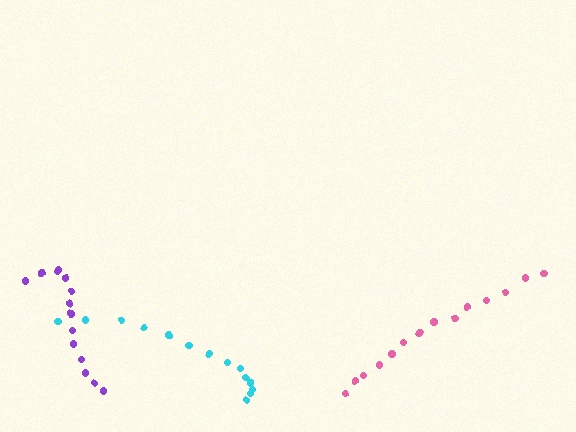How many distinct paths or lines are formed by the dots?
There are 3 distinct paths.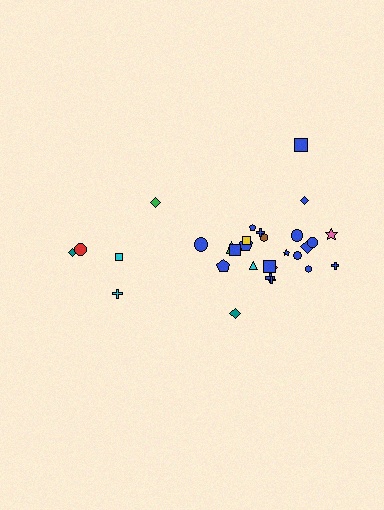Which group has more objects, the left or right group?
The right group.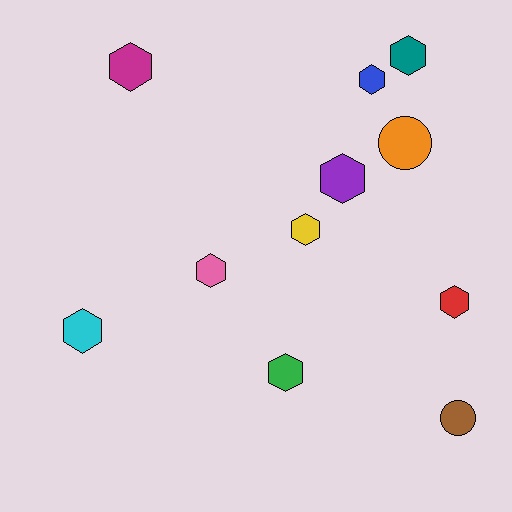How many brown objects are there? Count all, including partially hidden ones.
There is 1 brown object.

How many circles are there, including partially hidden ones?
There are 2 circles.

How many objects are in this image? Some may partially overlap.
There are 11 objects.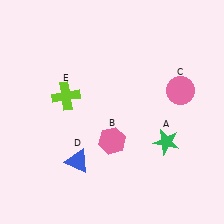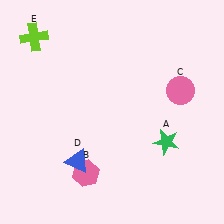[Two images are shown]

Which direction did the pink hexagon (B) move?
The pink hexagon (B) moved down.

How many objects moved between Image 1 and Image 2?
2 objects moved between the two images.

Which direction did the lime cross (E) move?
The lime cross (E) moved up.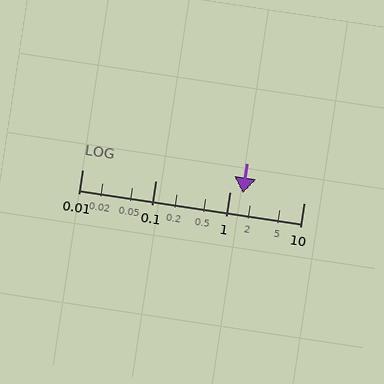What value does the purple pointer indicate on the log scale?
The pointer indicates approximately 1.5.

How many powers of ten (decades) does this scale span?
The scale spans 3 decades, from 0.01 to 10.